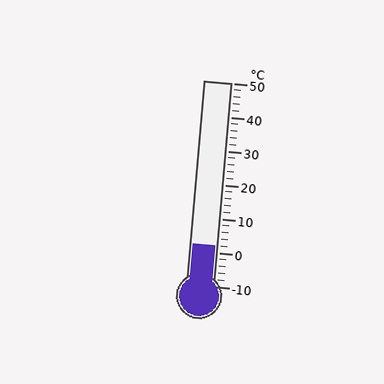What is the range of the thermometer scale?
The thermometer scale ranges from -10°C to 50°C.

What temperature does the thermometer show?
The thermometer shows approximately 2°C.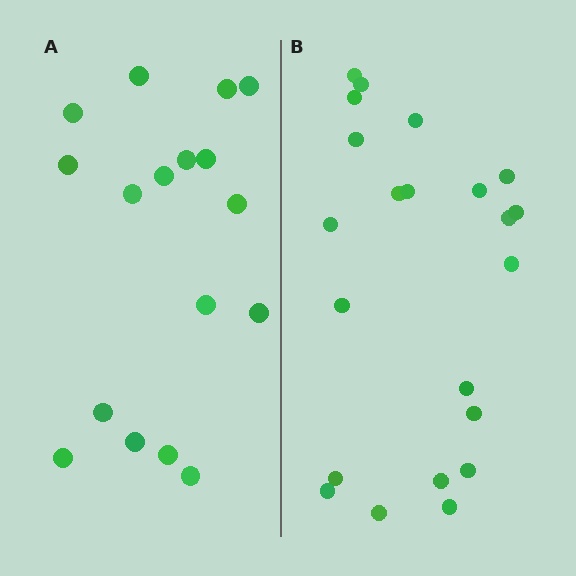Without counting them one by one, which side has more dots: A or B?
Region B (the right region) has more dots.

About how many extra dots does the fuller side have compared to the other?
Region B has about 5 more dots than region A.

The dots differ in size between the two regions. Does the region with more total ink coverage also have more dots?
No. Region A has more total ink coverage because its dots are larger, but region B actually contains more individual dots. Total area can be misleading — the number of items is what matters here.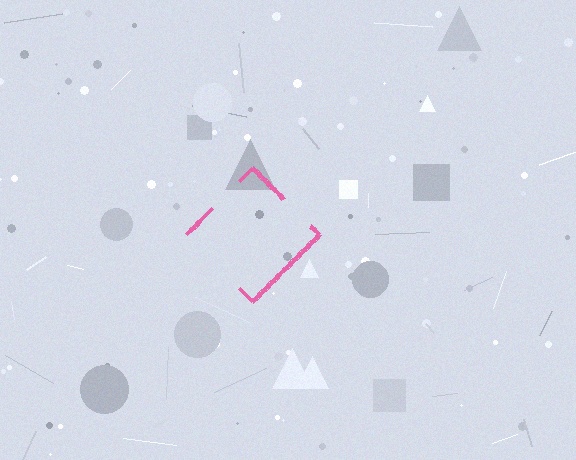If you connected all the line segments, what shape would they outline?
They would outline a diamond.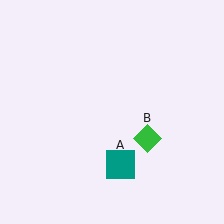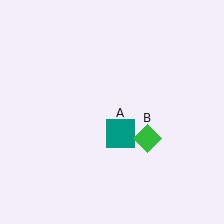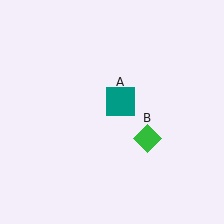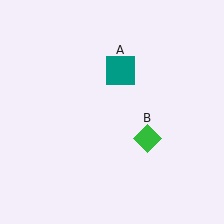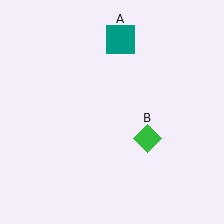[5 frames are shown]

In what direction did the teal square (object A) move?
The teal square (object A) moved up.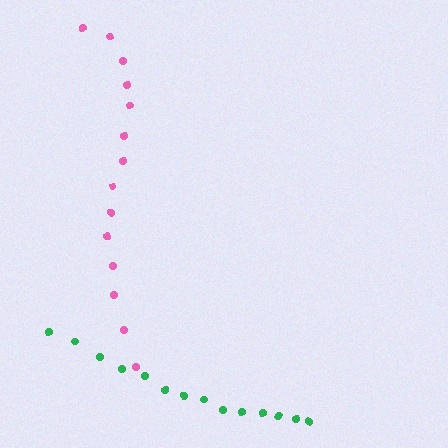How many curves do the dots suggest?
There are 2 distinct paths.